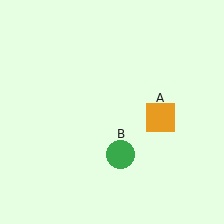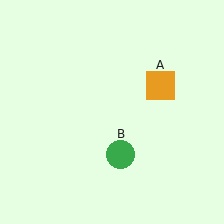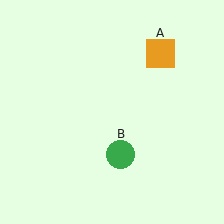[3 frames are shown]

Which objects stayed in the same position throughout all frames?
Green circle (object B) remained stationary.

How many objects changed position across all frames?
1 object changed position: orange square (object A).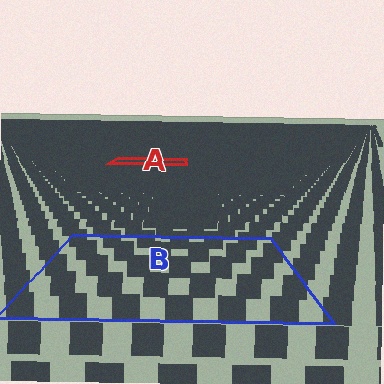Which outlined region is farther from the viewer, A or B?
Region A is farther from the viewer — the texture elements inside it appear smaller and more densely packed.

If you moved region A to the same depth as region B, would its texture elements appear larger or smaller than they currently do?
They would appear larger. At a closer depth, the same texture elements are projected at a bigger on-screen size.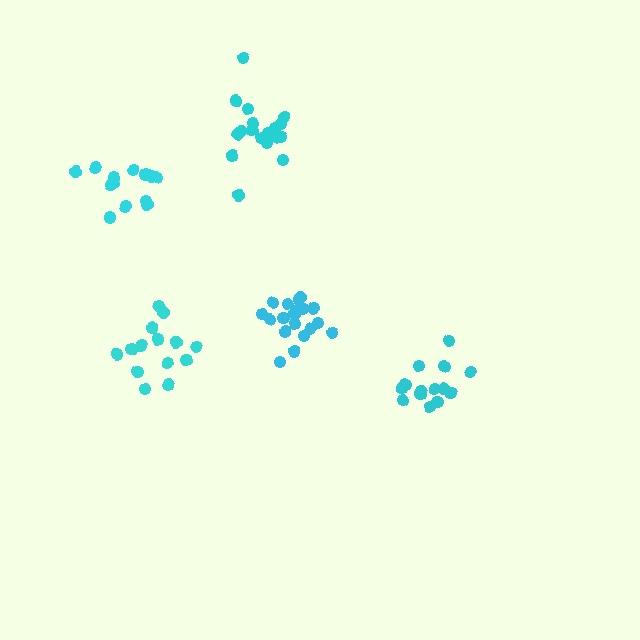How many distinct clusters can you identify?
There are 5 distinct clusters.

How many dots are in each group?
Group 1: 18 dots, Group 2: 19 dots, Group 3: 14 dots, Group 4: 15 dots, Group 5: 14 dots (80 total).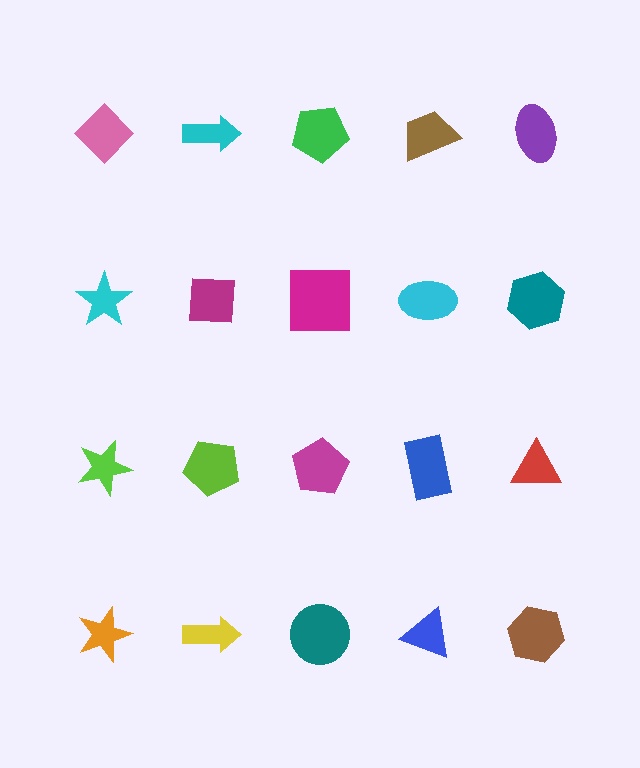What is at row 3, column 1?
A lime star.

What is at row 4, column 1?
An orange star.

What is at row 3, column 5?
A red triangle.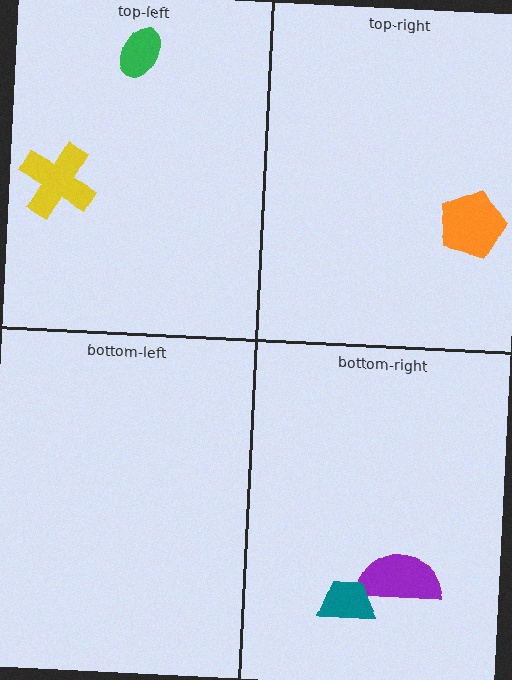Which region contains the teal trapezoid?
The bottom-right region.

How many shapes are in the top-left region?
2.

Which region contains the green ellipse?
The top-left region.